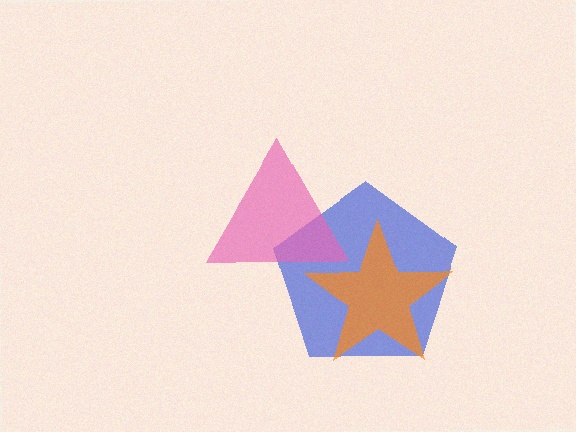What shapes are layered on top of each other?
The layered shapes are: a blue pentagon, a pink triangle, an orange star.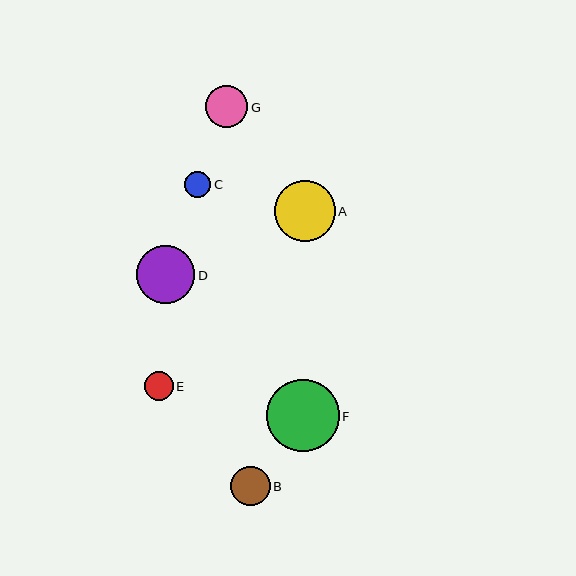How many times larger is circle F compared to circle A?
Circle F is approximately 1.2 times the size of circle A.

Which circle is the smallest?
Circle C is the smallest with a size of approximately 27 pixels.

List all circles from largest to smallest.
From largest to smallest: F, A, D, G, B, E, C.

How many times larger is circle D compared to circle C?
Circle D is approximately 2.2 times the size of circle C.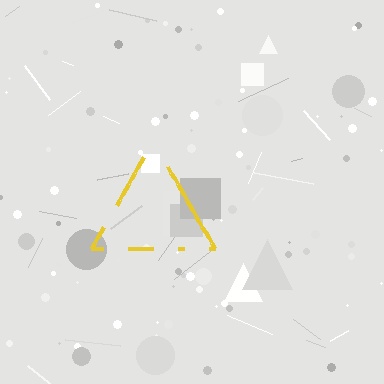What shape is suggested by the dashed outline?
The dashed outline suggests a triangle.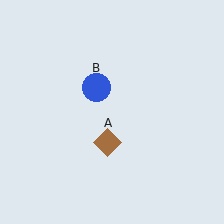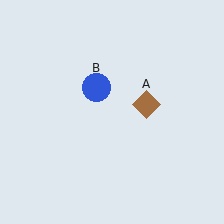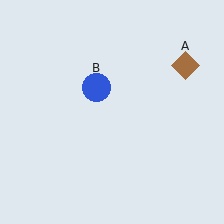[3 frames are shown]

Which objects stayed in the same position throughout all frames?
Blue circle (object B) remained stationary.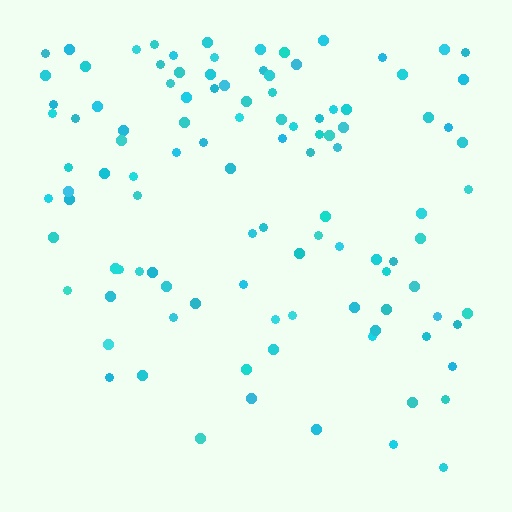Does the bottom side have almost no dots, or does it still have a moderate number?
Still a moderate number, just noticeably fewer than the top.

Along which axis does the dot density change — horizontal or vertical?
Vertical.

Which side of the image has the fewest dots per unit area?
The bottom.